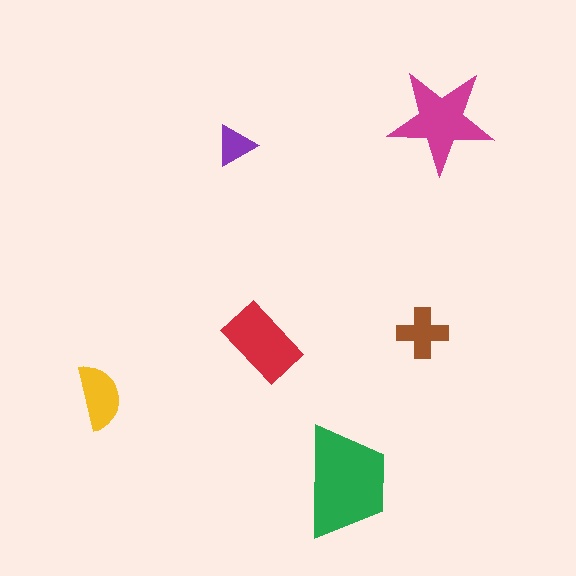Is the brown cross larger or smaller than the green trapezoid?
Smaller.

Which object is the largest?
The green trapezoid.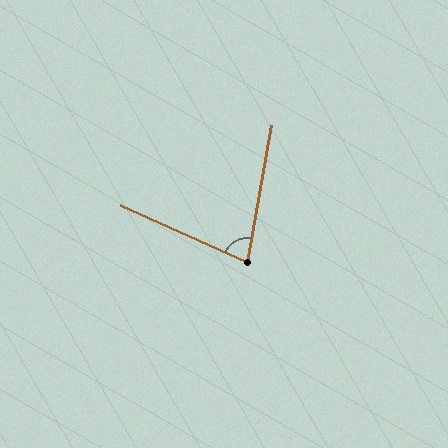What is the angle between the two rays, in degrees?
Approximately 75 degrees.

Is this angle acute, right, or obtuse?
It is acute.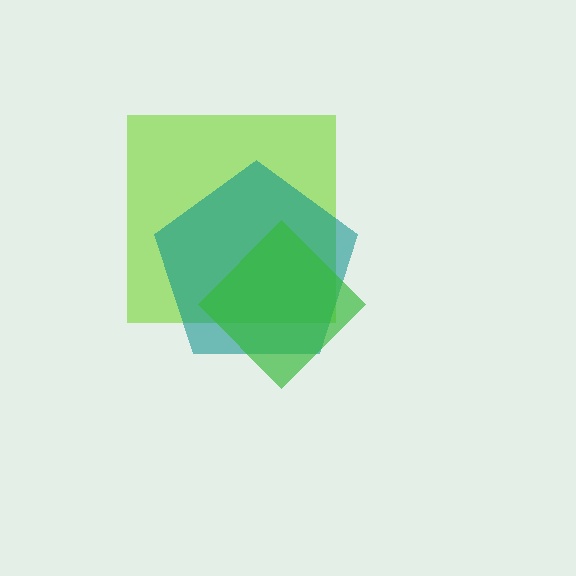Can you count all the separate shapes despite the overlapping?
Yes, there are 3 separate shapes.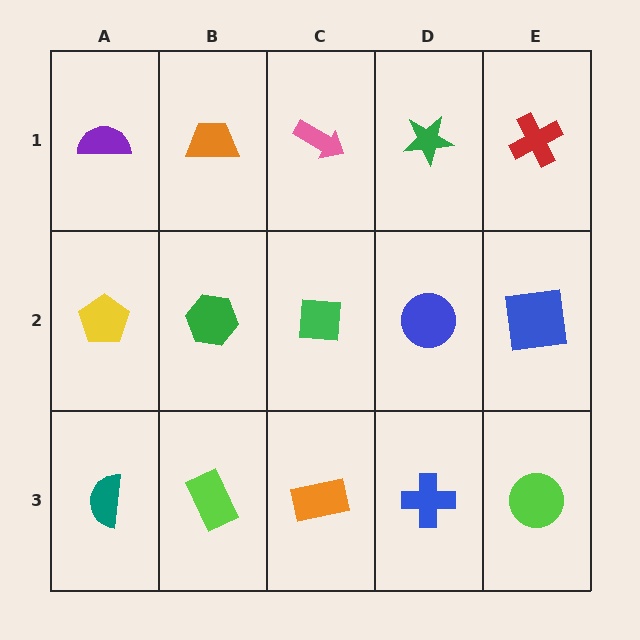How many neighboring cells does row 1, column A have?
2.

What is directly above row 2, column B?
An orange trapezoid.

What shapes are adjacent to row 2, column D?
A green star (row 1, column D), a blue cross (row 3, column D), a green square (row 2, column C), a blue square (row 2, column E).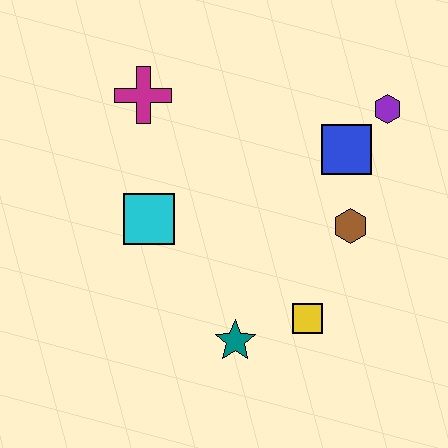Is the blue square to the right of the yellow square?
Yes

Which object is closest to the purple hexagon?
The blue square is closest to the purple hexagon.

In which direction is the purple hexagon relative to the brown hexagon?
The purple hexagon is above the brown hexagon.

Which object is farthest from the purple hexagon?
The teal star is farthest from the purple hexagon.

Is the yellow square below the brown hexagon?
Yes